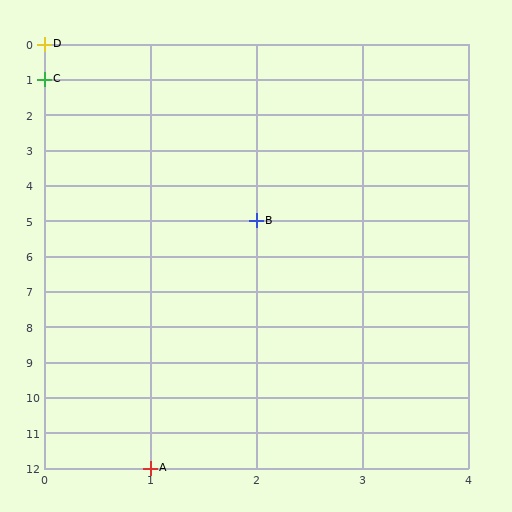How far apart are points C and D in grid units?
Points C and D are 1 row apart.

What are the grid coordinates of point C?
Point C is at grid coordinates (0, 1).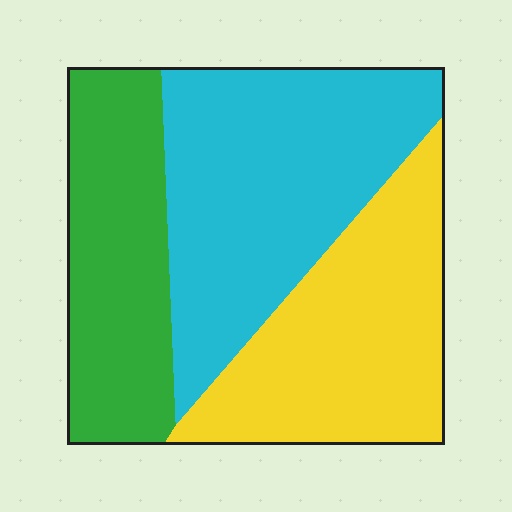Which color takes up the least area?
Green, at roughly 25%.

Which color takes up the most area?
Cyan, at roughly 40%.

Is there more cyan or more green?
Cyan.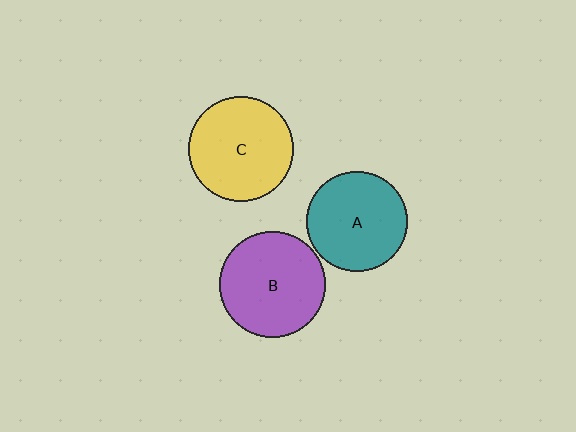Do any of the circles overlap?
No, none of the circles overlap.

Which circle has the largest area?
Circle B (purple).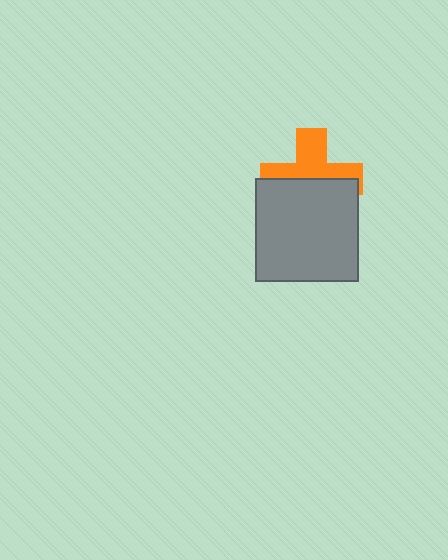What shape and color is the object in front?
The object in front is a gray square.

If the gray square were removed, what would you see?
You would see the complete orange cross.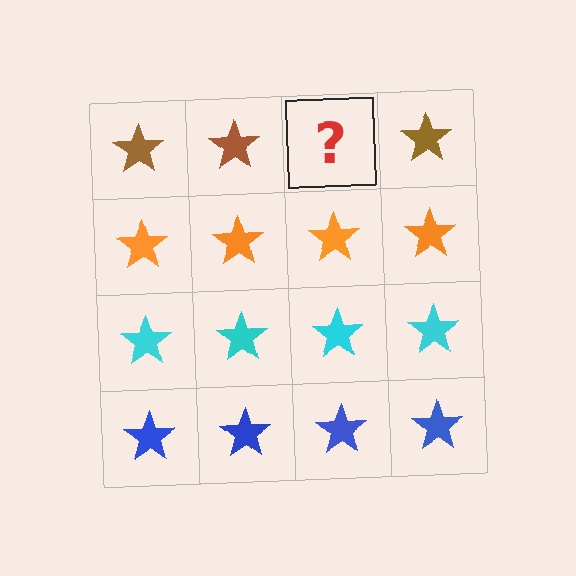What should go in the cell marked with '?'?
The missing cell should contain a brown star.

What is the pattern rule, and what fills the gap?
The rule is that each row has a consistent color. The gap should be filled with a brown star.